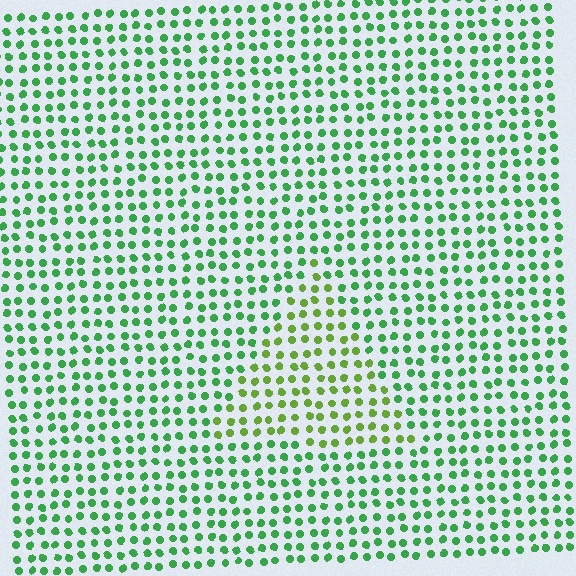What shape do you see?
I see a triangle.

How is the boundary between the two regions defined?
The boundary is defined purely by a slight shift in hue (about 36 degrees). Spacing, size, and orientation are identical on both sides.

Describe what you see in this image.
The image is filled with small green elements in a uniform arrangement. A triangle-shaped region is visible where the elements are tinted to a slightly different hue, forming a subtle color boundary.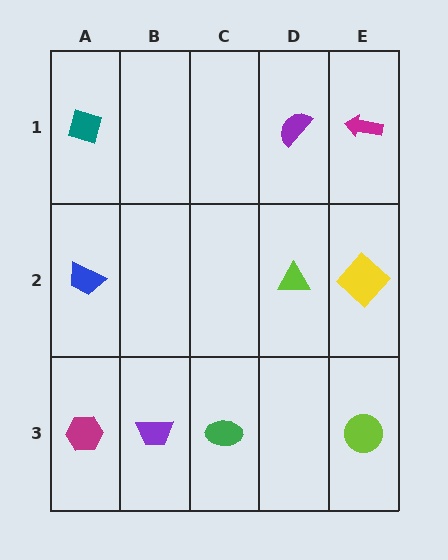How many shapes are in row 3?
4 shapes.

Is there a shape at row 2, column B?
No, that cell is empty.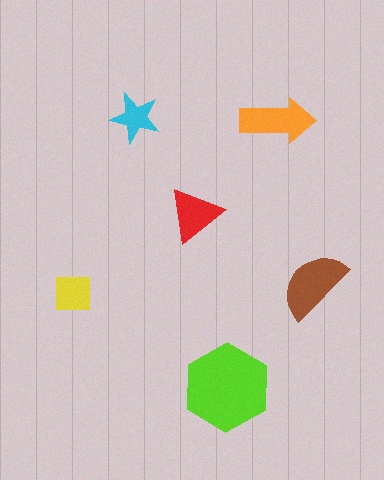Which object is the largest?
The lime hexagon.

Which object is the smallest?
The cyan star.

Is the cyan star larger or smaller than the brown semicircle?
Smaller.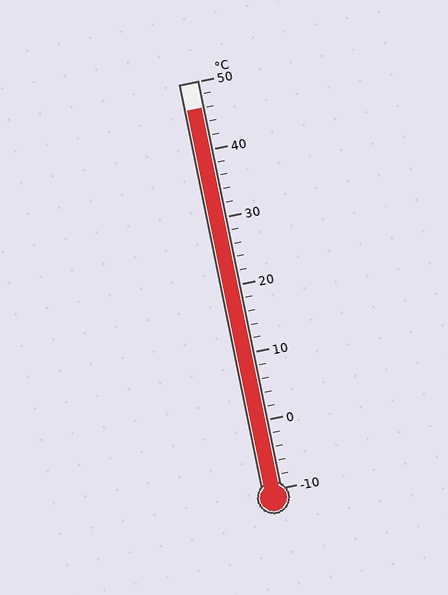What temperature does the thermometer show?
The thermometer shows approximately 46°C.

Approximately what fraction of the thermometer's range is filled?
The thermometer is filled to approximately 95% of its range.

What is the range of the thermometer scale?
The thermometer scale ranges from -10°C to 50°C.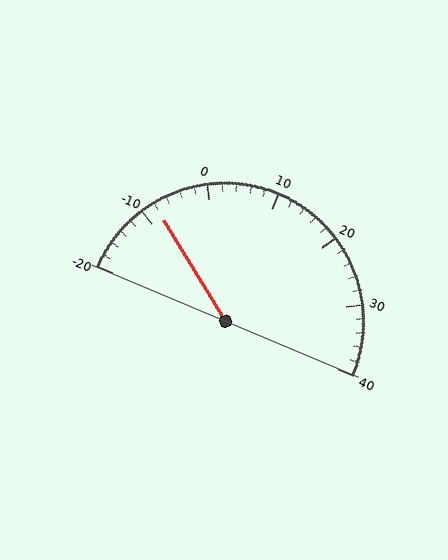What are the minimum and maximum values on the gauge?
The gauge ranges from -20 to 40.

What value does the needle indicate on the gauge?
The needle indicates approximately -8.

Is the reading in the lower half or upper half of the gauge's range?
The reading is in the lower half of the range (-20 to 40).